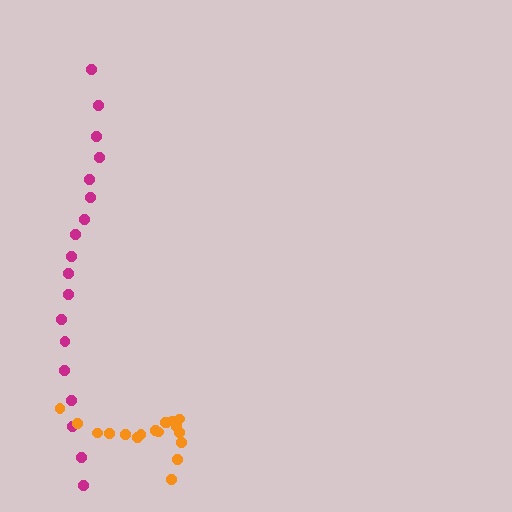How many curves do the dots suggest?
There are 2 distinct paths.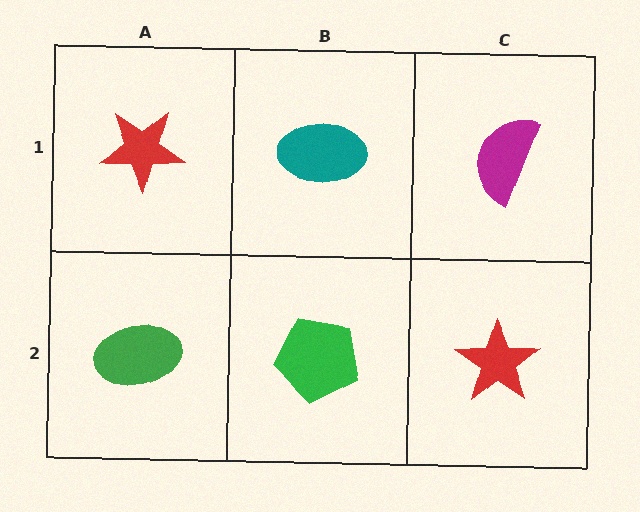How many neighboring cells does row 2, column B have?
3.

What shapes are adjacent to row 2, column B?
A teal ellipse (row 1, column B), a green ellipse (row 2, column A), a red star (row 2, column C).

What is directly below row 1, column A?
A green ellipse.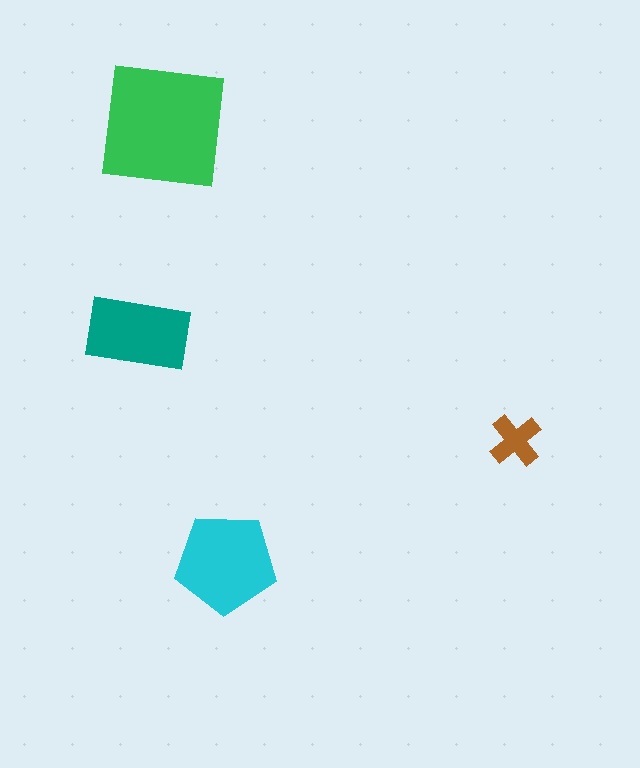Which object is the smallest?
The brown cross.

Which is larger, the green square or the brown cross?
The green square.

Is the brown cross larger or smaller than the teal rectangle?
Smaller.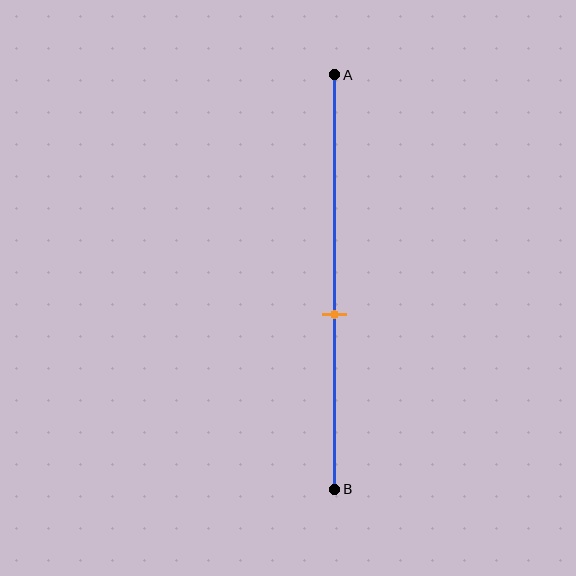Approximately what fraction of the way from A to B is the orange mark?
The orange mark is approximately 60% of the way from A to B.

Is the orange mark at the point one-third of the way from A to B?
No, the mark is at about 60% from A, not at the 33% one-third point.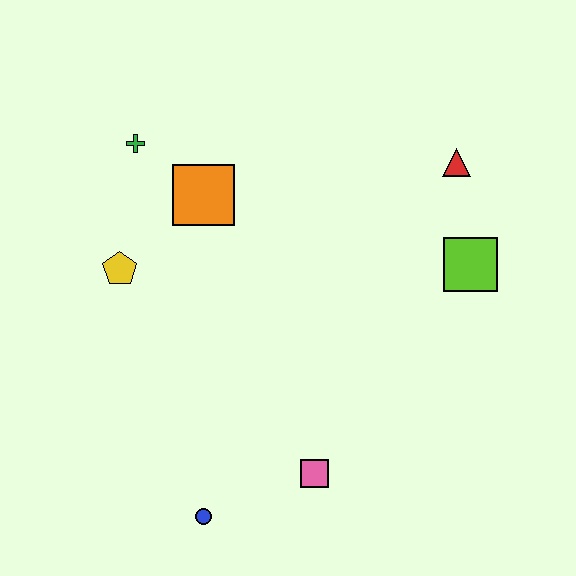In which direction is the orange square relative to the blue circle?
The orange square is above the blue circle.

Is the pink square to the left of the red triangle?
Yes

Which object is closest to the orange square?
The green cross is closest to the orange square.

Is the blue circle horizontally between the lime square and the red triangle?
No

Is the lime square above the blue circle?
Yes